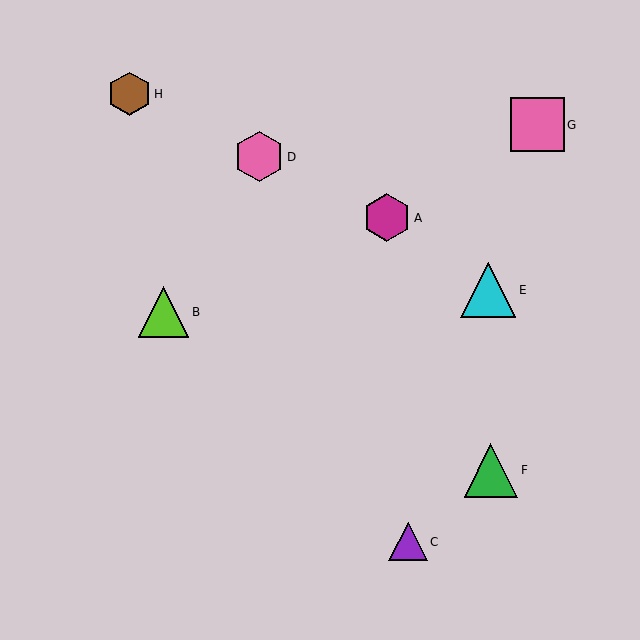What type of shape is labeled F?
Shape F is a green triangle.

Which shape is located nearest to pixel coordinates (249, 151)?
The pink hexagon (labeled D) at (259, 157) is nearest to that location.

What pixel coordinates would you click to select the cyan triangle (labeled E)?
Click at (488, 290) to select the cyan triangle E.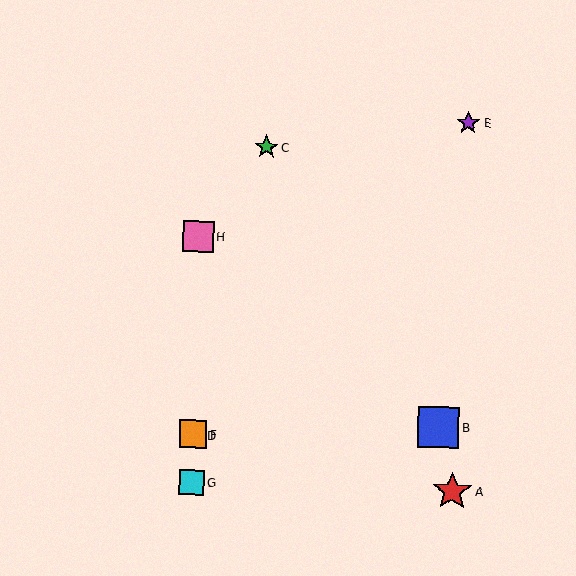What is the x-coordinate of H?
Object H is at x≈198.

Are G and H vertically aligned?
Yes, both are at x≈192.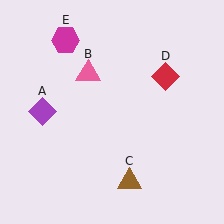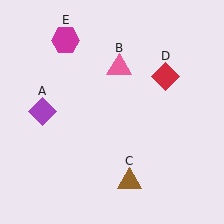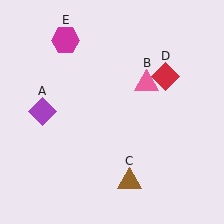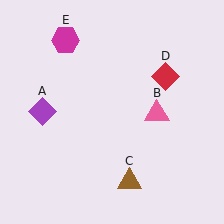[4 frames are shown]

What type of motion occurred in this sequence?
The pink triangle (object B) rotated clockwise around the center of the scene.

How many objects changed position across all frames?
1 object changed position: pink triangle (object B).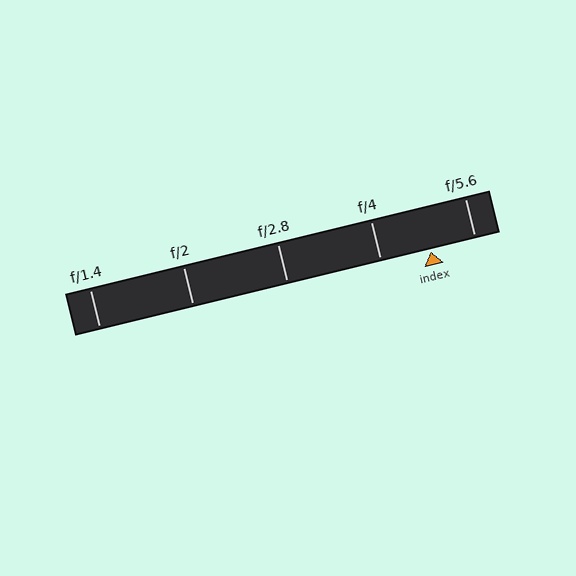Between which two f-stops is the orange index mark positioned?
The index mark is between f/4 and f/5.6.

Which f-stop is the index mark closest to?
The index mark is closest to f/5.6.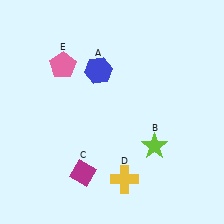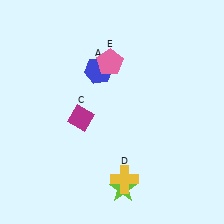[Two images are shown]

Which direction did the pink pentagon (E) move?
The pink pentagon (E) moved right.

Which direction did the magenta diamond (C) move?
The magenta diamond (C) moved up.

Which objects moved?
The objects that moved are: the lime star (B), the magenta diamond (C), the pink pentagon (E).